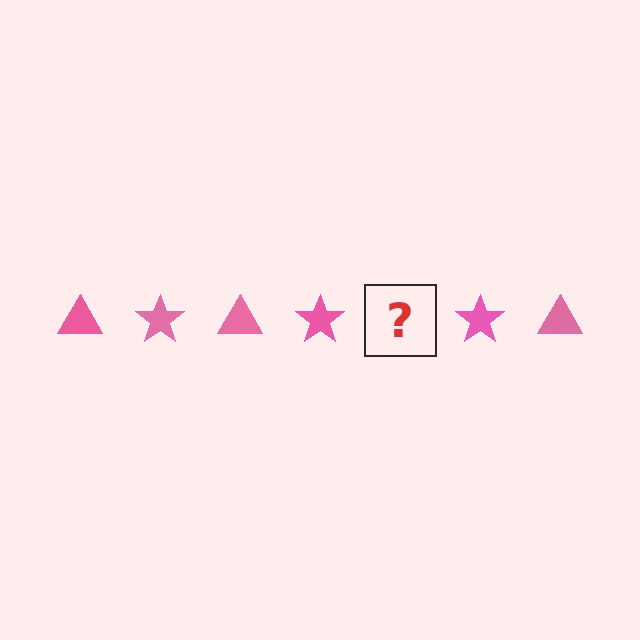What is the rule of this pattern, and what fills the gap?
The rule is that the pattern cycles through triangle, star shapes in pink. The gap should be filled with a pink triangle.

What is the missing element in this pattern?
The missing element is a pink triangle.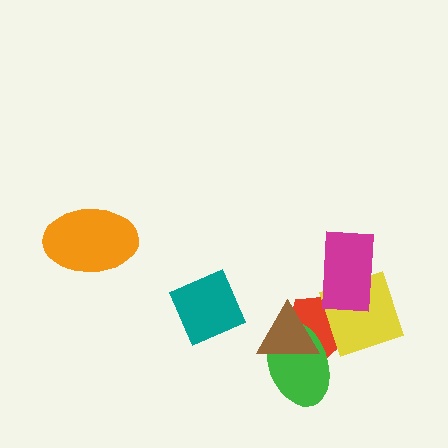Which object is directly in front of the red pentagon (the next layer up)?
The green ellipse is directly in front of the red pentagon.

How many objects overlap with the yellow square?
2 objects overlap with the yellow square.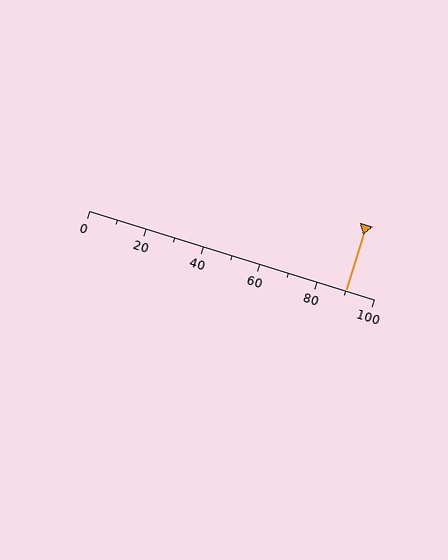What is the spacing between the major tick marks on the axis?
The major ticks are spaced 20 apart.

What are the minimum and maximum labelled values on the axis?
The axis runs from 0 to 100.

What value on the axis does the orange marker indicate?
The marker indicates approximately 90.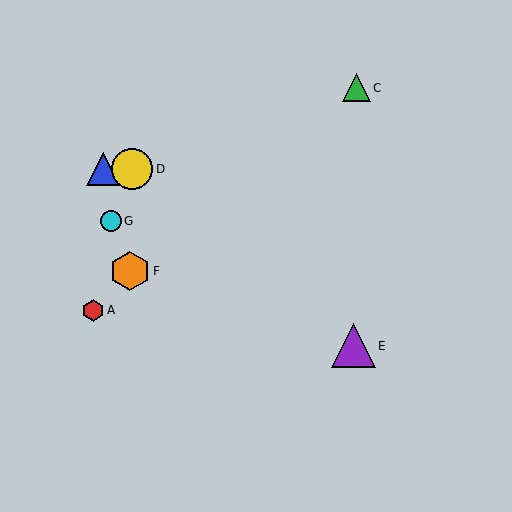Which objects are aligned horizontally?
Objects B, D are aligned horizontally.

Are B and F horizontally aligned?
No, B is at y≈169 and F is at y≈271.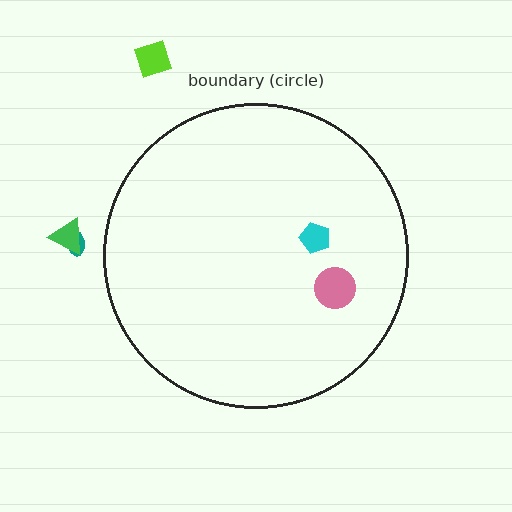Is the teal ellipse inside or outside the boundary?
Outside.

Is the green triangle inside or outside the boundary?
Outside.